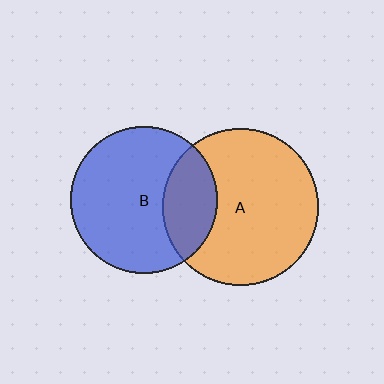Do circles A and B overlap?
Yes.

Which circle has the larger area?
Circle A (orange).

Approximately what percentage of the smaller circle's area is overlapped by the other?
Approximately 25%.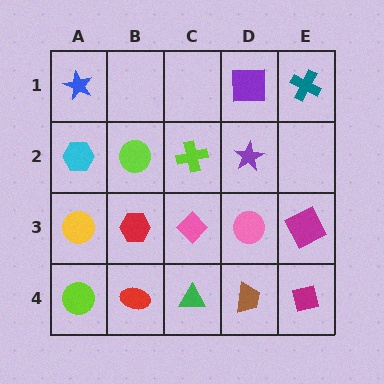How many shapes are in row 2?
4 shapes.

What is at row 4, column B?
A red ellipse.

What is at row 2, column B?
A lime circle.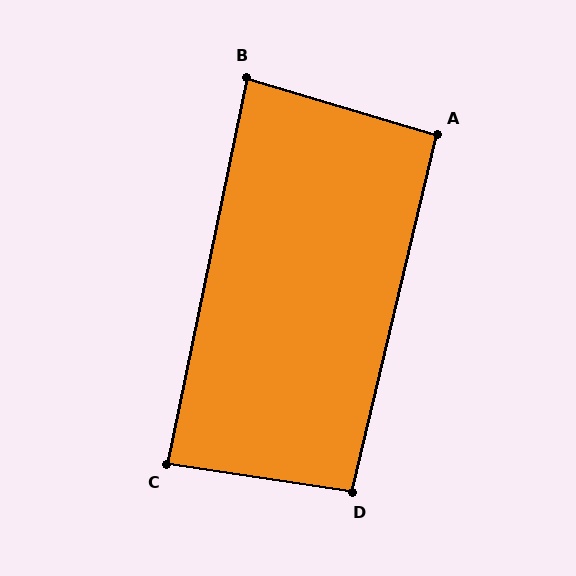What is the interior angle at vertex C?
Approximately 87 degrees (approximately right).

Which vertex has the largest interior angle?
D, at approximately 95 degrees.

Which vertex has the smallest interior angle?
B, at approximately 85 degrees.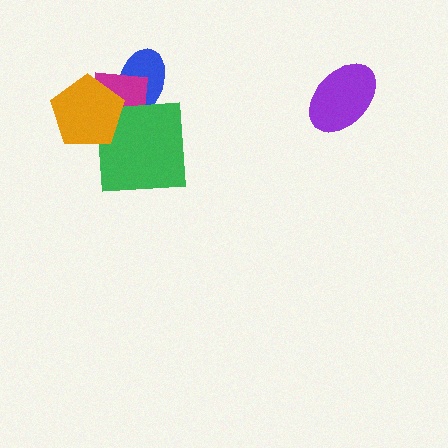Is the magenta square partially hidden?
Yes, it is partially covered by another shape.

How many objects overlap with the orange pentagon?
3 objects overlap with the orange pentagon.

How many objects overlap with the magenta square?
3 objects overlap with the magenta square.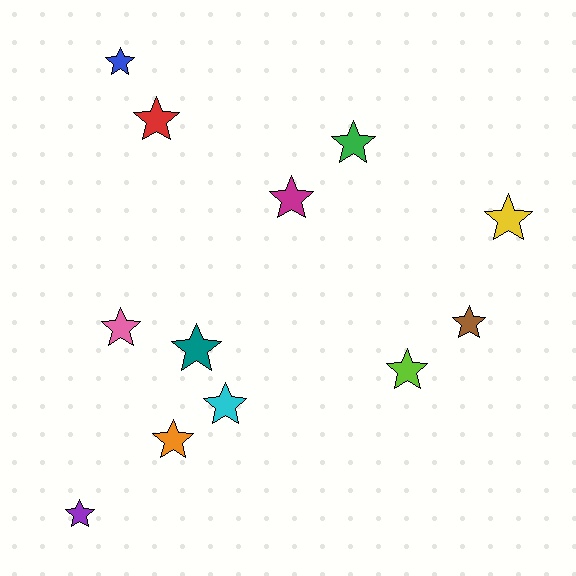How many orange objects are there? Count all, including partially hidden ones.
There is 1 orange object.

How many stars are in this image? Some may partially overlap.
There are 12 stars.